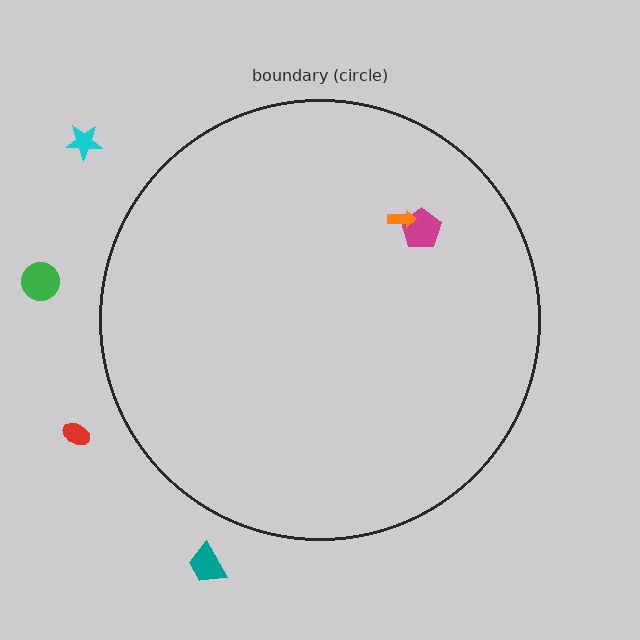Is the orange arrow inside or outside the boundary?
Inside.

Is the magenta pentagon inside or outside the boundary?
Inside.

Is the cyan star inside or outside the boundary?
Outside.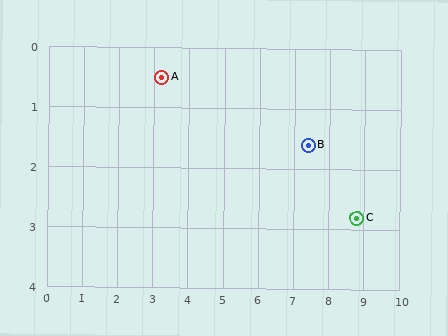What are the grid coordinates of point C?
Point C is at approximately (8.8, 2.8).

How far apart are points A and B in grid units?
Points A and B are about 4.3 grid units apart.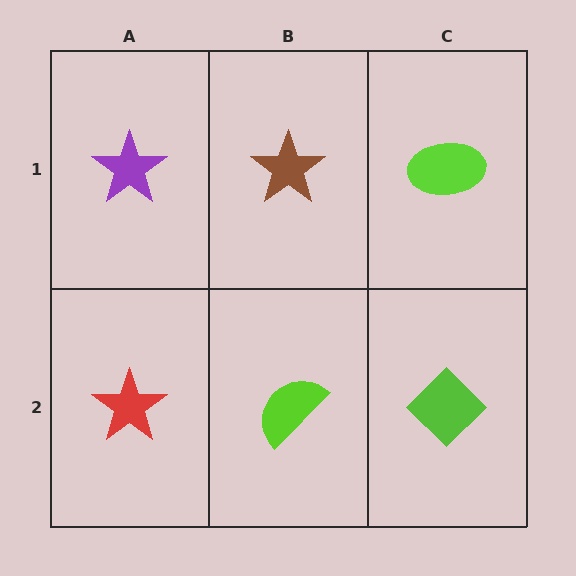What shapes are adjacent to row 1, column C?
A lime diamond (row 2, column C), a brown star (row 1, column B).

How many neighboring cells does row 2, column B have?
3.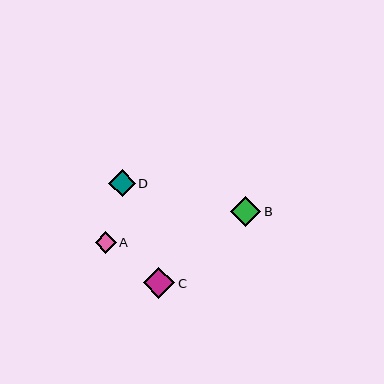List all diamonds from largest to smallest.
From largest to smallest: C, B, D, A.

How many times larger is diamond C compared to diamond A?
Diamond C is approximately 1.5 times the size of diamond A.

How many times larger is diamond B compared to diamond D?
Diamond B is approximately 1.1 times the size of diamond D.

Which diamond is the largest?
Diamond C is the largest with a size of approximately 31 pixels.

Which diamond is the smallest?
Diamond A is the smallest with a size of approximately 21 pixels.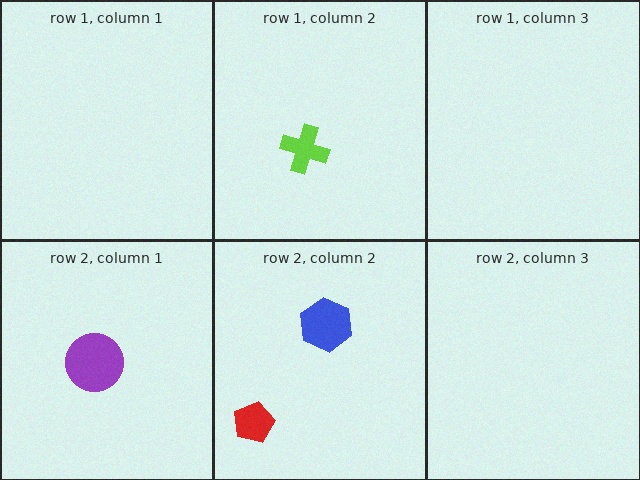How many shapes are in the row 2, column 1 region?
1.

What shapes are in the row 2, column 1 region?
The purple circle.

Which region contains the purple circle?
The row 2, column 1 region.